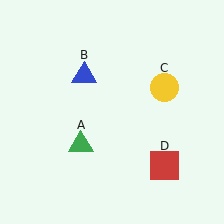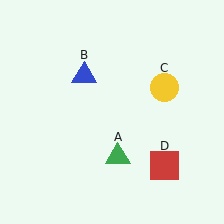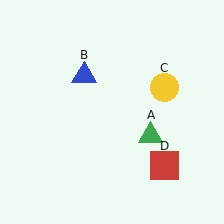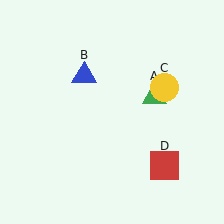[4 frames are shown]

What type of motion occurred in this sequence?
The green triangle (object A) rotated counterclockwise around the center of the scene.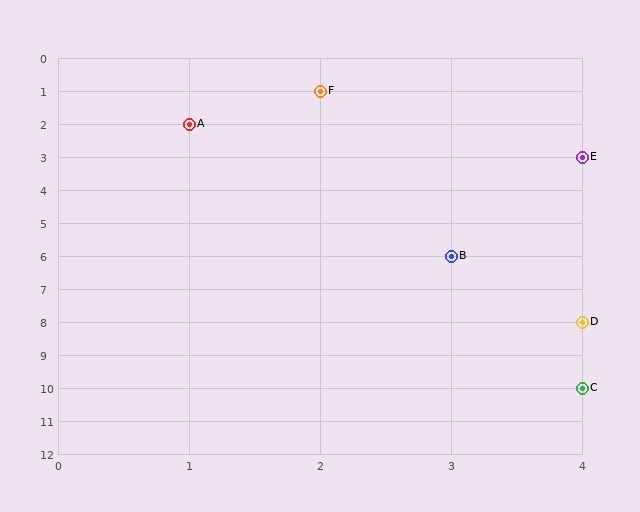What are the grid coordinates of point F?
Point F is at grid coordinates (2, 1).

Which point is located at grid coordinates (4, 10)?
Point C is at (4, 10).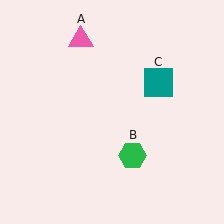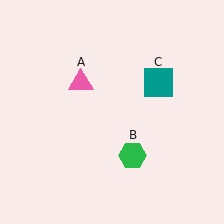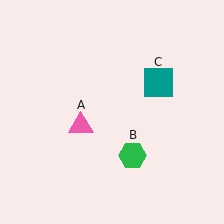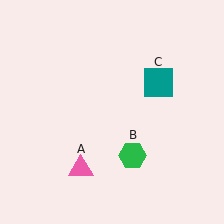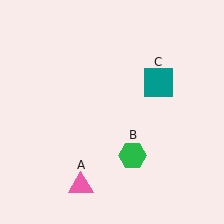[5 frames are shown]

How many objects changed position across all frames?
1 object changed position: pink triangle (object A).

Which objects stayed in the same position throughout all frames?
Green hexagon (object B) and teal square (object C) remained stationary.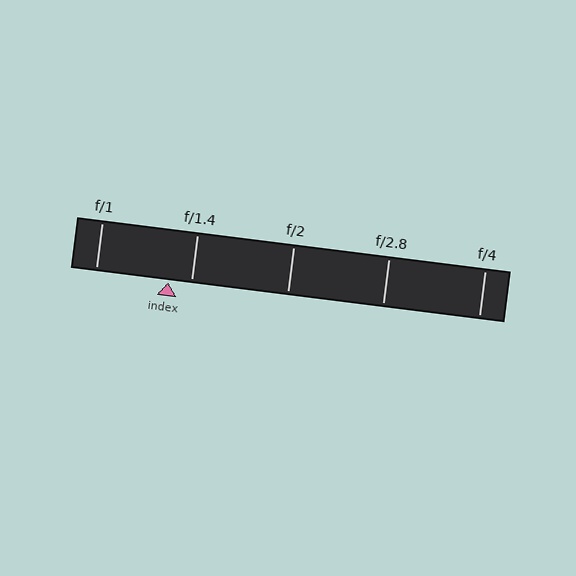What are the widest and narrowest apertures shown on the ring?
The widest aperture shown is f/1 and the narrowest is f/4.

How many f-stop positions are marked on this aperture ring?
There are 5 f-stop positions marked.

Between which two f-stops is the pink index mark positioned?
The index mark is between f/1 and f/1.4.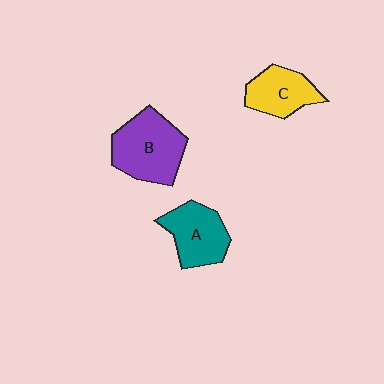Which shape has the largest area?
Shape B (purple).